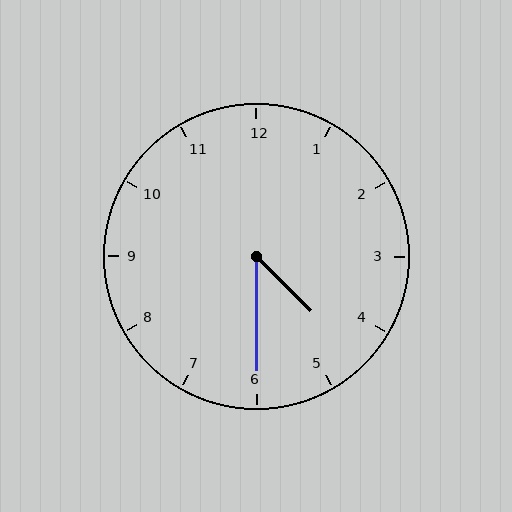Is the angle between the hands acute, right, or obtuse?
It is acute.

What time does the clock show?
4:30.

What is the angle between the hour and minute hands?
Approximately 45 degrees.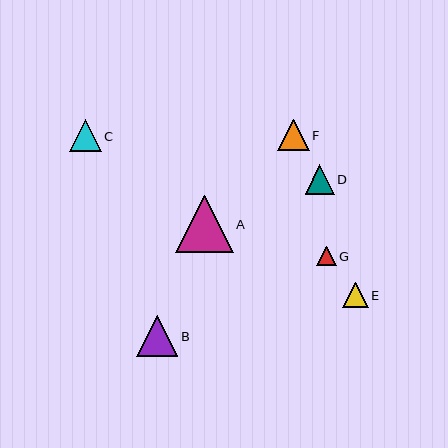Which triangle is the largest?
Triangle A is the largest with a size of approximately 57 pixels.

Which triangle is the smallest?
Triangle G is the smallest with a size of approximately 19 pixels.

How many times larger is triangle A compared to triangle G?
Triangle A is approximately 3.0 times the size of triangle G.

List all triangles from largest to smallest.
From largest to smallest: A, B, C, F, D, E, G.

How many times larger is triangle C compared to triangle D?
Triangle C is approximately 1.1 times the size of triangle D.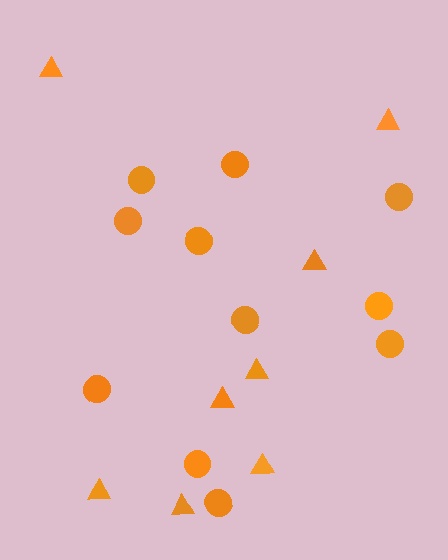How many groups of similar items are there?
There are 2 groups: one group of triangles (8) and one group of circles (11).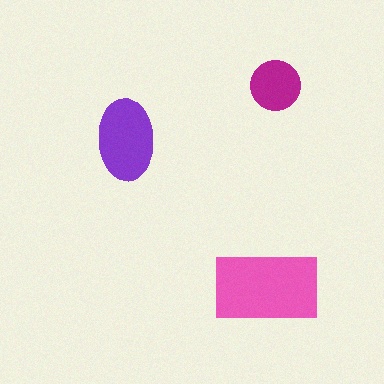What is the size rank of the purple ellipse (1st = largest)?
2nd.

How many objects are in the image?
There are 3 objects in the image.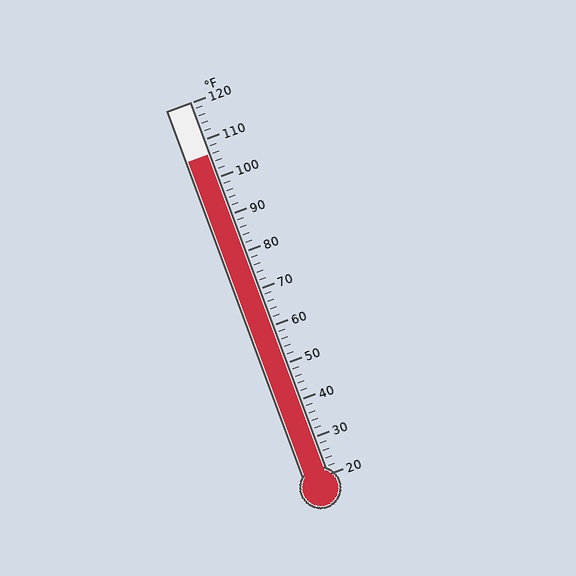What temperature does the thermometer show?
The thermometer shows approximately 106°F.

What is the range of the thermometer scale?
The thermometer scale ranges from 20°F to 120°F.